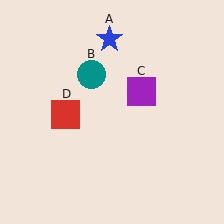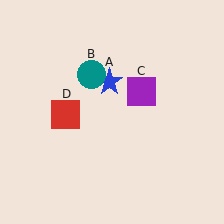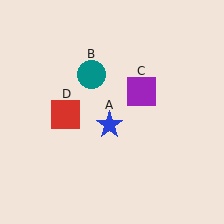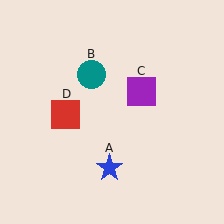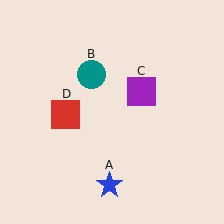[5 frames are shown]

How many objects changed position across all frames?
1 object changed position: blue star (object A).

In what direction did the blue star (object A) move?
The blue star (object A) moved down.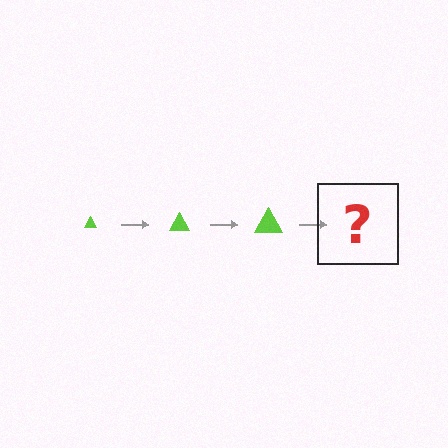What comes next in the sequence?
The next element should be a lime triangle, larger than the previous one.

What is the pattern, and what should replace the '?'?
The pattern is that the triangle gets progressively larger each step. The '?' should be a lime triangle, larger than the previous one.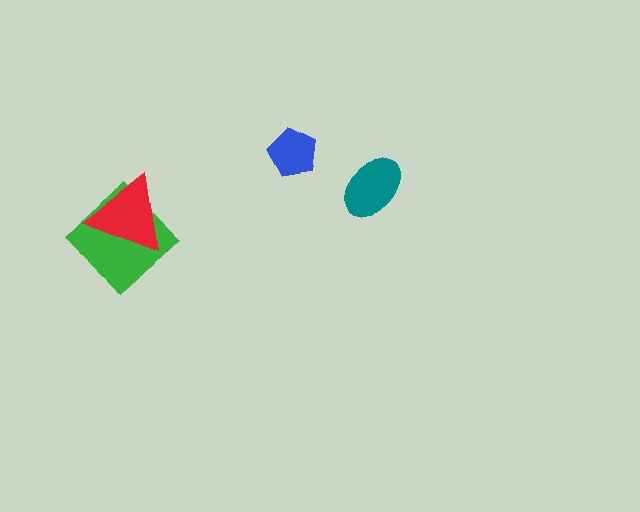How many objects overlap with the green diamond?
1 object overlaps with the green diamond.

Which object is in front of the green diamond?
The red triangle is in front of the green diamond.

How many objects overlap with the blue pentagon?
0 objects overlap with the blue pentagon.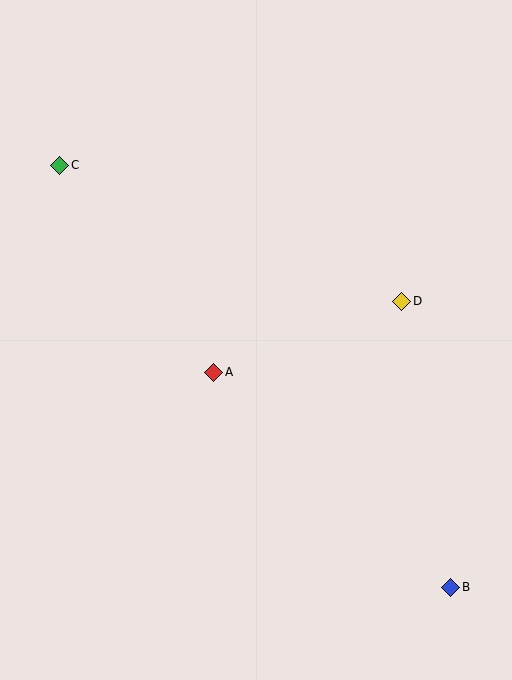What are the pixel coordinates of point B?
Point B is at (451, 587).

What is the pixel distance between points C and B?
The distance between C and B is 576 pixels.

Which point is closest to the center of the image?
Point A at (214, 372) is closest to the center.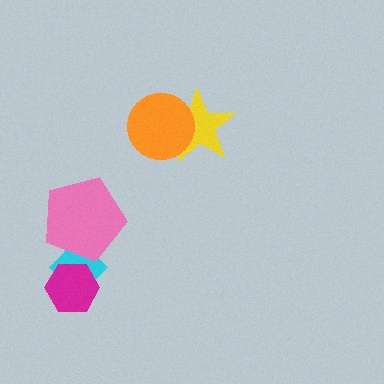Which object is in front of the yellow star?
The orange circle is in front of the yellow star.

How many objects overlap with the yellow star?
1 object overlaps with the yellow star.